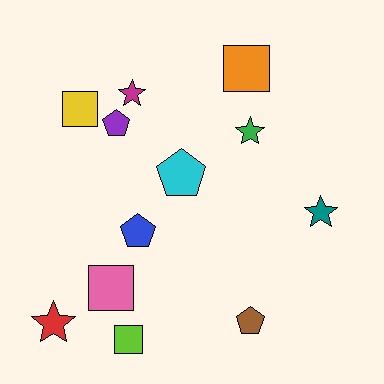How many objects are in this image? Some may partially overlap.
There are 12 objects.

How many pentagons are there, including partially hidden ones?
There are 4 pentagons.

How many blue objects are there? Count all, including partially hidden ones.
There is 1 blue object.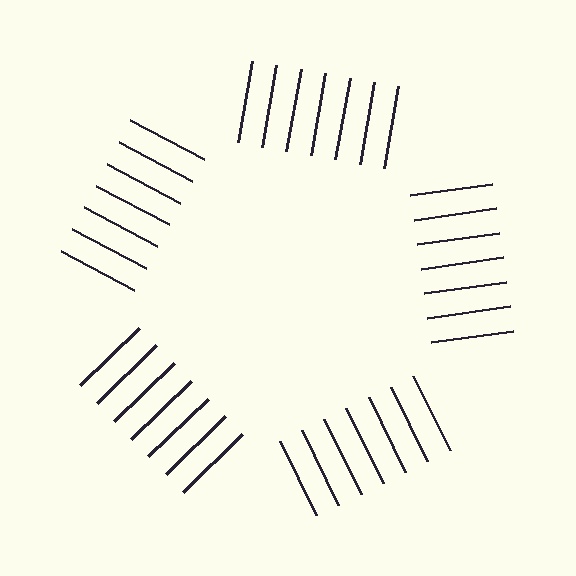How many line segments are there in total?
35 — 7 along each of the 5 edges.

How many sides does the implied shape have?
5 sides — the line-ends trace a pentagon.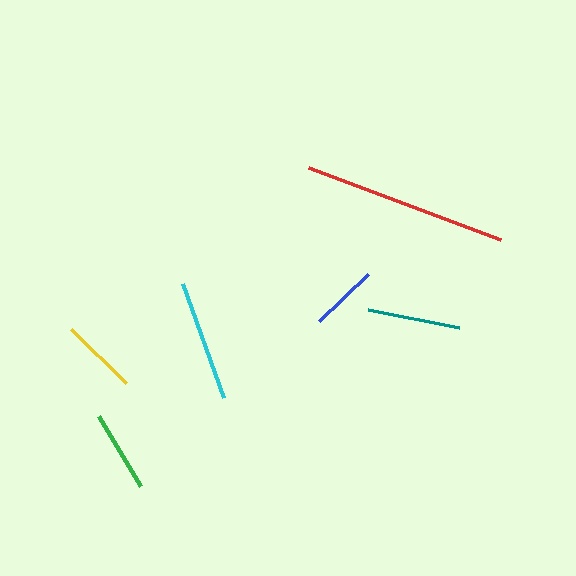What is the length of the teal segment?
The teal segment is approximately 93 pixels long.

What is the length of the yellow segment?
The yellow segment is approximately 77 pixels long.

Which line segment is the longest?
The red line is the longest at approximately 205 pixels.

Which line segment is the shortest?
The blue line is the shortest at approximately 67 pixels.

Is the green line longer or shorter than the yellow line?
The green line is longer than the yellow line.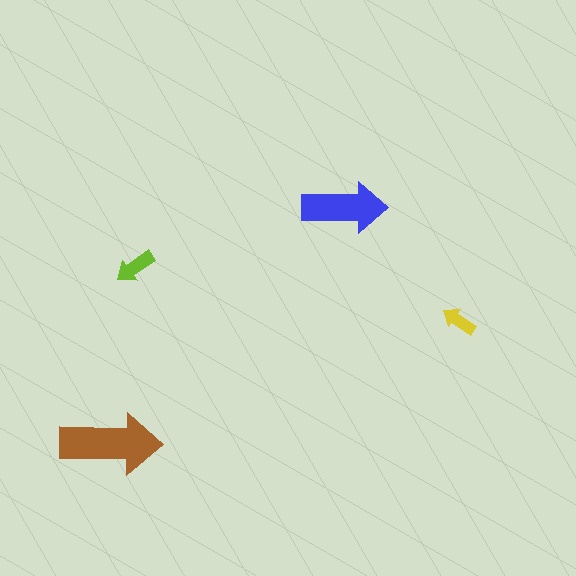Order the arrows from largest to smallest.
the brown one, the blue one, the lime one, the yellow one.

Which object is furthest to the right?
The yellow arrow is rightmost.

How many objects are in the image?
There are 4 objects in the image.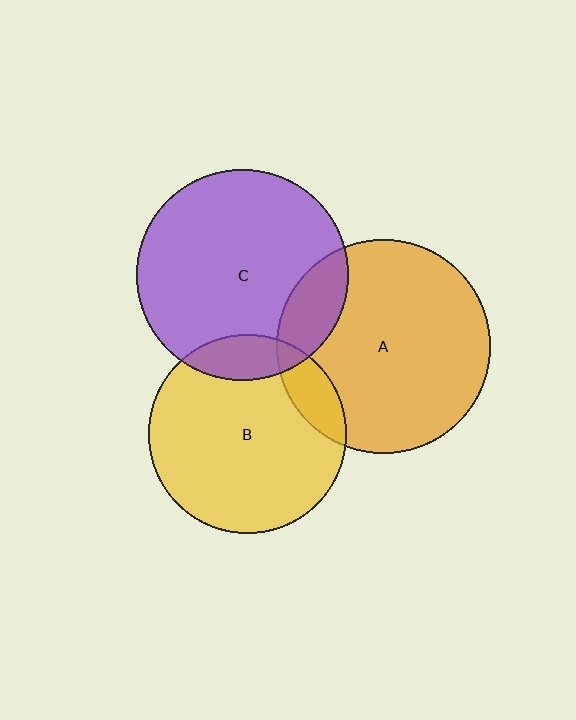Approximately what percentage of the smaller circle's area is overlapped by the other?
Approximately 15%.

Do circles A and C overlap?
Yes.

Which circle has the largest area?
Circle A (orange).